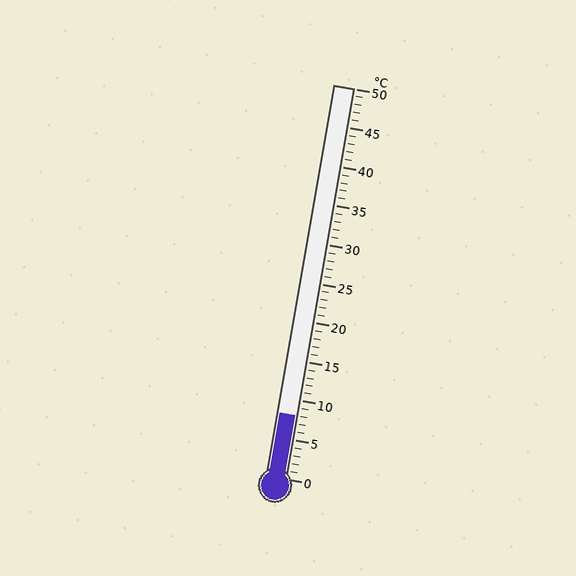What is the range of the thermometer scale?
The thermometer scale ranges from 0°C to 50°C.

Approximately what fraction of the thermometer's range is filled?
The thermometer is filled to approximately 15% of its range.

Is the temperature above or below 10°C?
The temperature is below 10°C.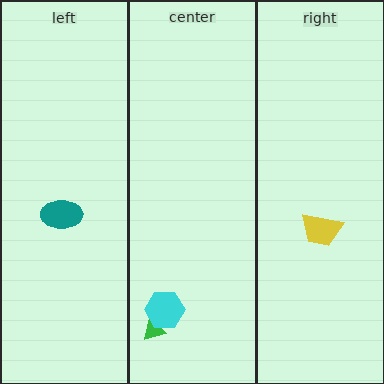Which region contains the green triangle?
The center region.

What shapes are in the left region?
The teal ellipse.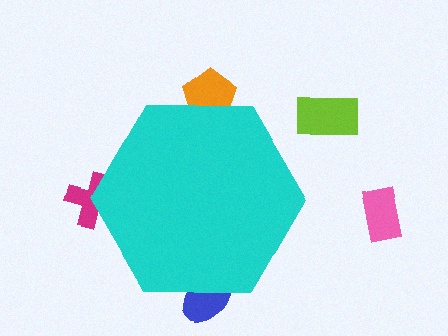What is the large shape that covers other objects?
A cyan hexagon.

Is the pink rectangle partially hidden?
No, the pink rectangle is fully visible.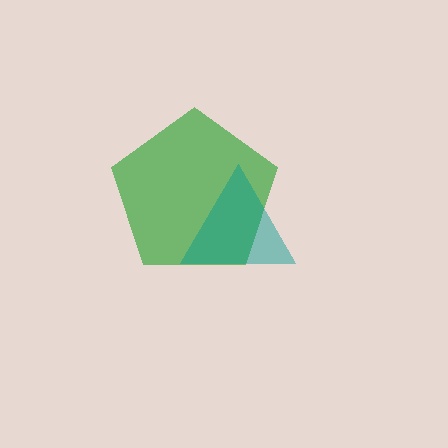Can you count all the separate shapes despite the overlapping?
Yes, there are 2 separate shapes.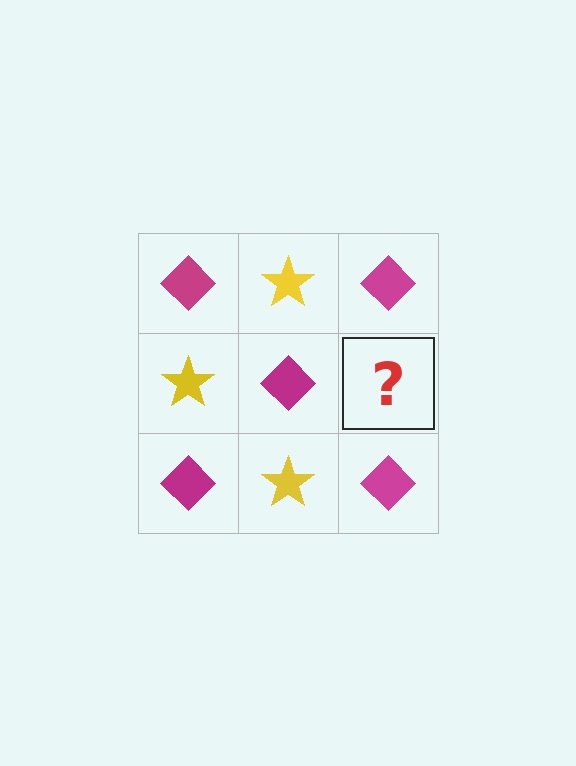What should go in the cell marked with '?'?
The missing cell should contain a yellow star.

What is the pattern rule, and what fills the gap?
The rule is that it alternates magenta diamond and yellow star in a checkerboard pattern. The gap should be filled with a yellow star.